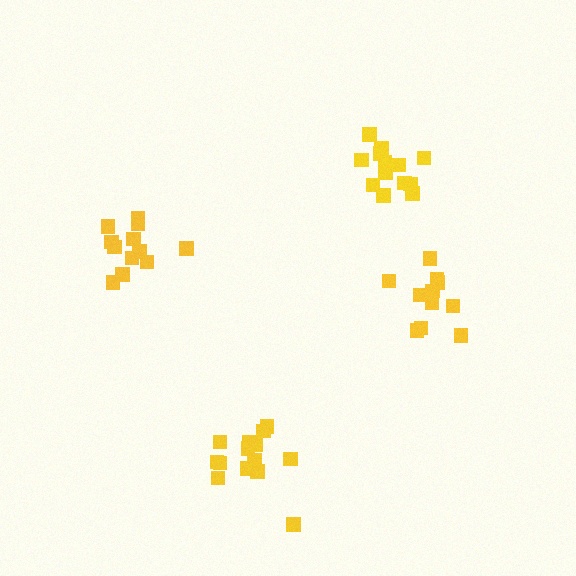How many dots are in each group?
Group 1: 14 dots, Group 2: 11 dots, Group 3: 13 dots, Group 4: 12 dots (50 total).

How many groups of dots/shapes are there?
There are 4 groups.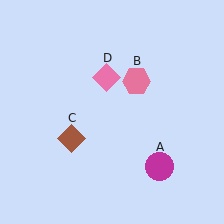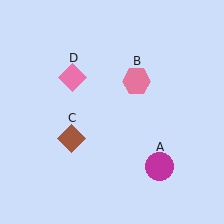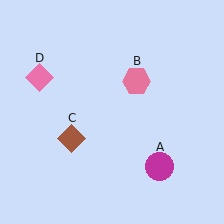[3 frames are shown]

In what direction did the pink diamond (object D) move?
The pink diamond (object D) moved left.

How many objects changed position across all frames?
1 object changed position: pink diamond (object D).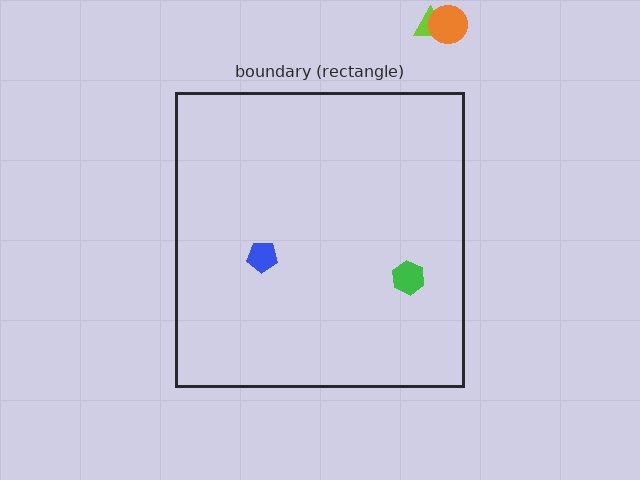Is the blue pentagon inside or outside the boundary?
Inside.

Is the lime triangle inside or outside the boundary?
Outside.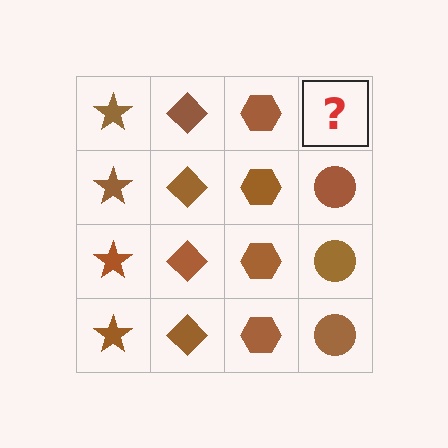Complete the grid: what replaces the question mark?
The question mark should be replaced with a brown circle.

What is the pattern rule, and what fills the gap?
The rule is that each column has a consistent shape. The gap should be filled with a brown circle.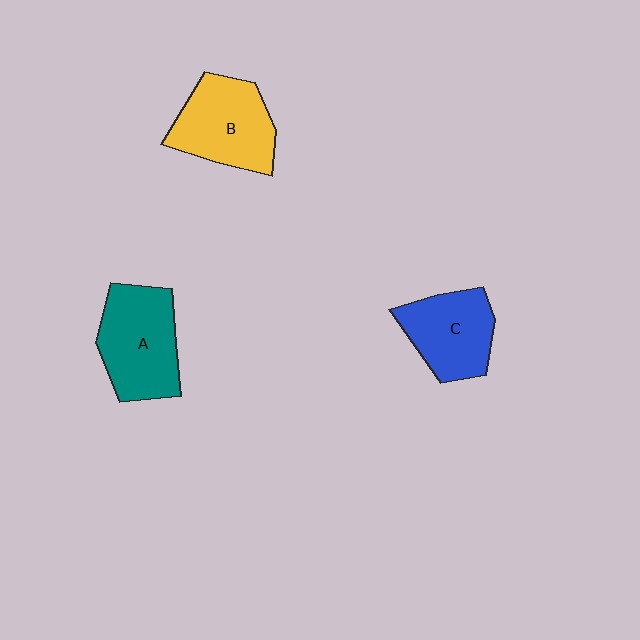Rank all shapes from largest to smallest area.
From largest to smallest: A (teal), B (yellow), C (blue).